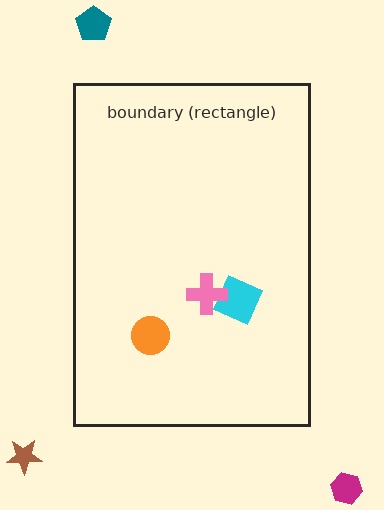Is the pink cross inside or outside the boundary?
Inside.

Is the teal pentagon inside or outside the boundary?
Outside.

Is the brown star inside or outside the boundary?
Outside.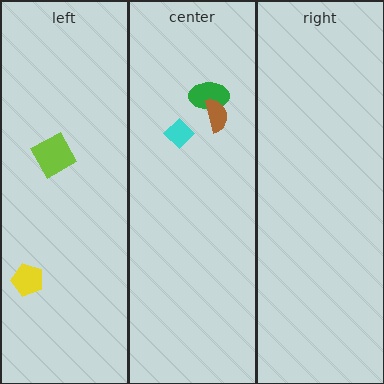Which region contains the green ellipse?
The center region.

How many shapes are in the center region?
3.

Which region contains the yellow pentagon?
The left region.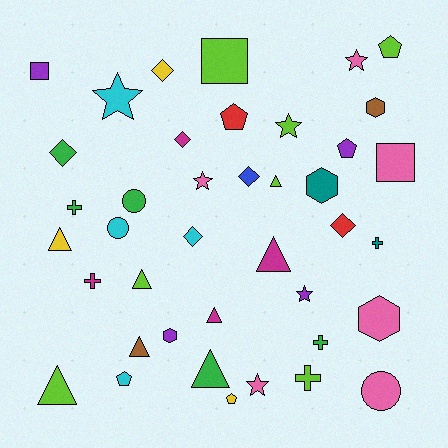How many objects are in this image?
There are 40 objects.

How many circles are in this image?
There are 3 circles.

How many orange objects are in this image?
There are no orange objects.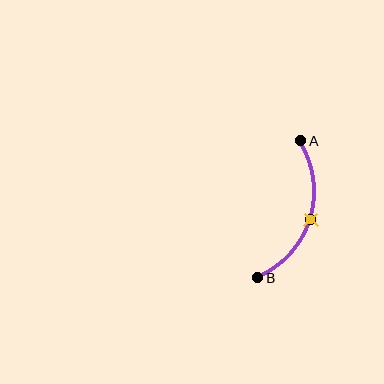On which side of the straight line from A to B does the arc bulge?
The arc bulges to the right of the straight line connecting A and B.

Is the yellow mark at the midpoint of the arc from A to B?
Yes. The yellow mark lies on the arc at equal arc-length from both A and B — it is the arc midpoint.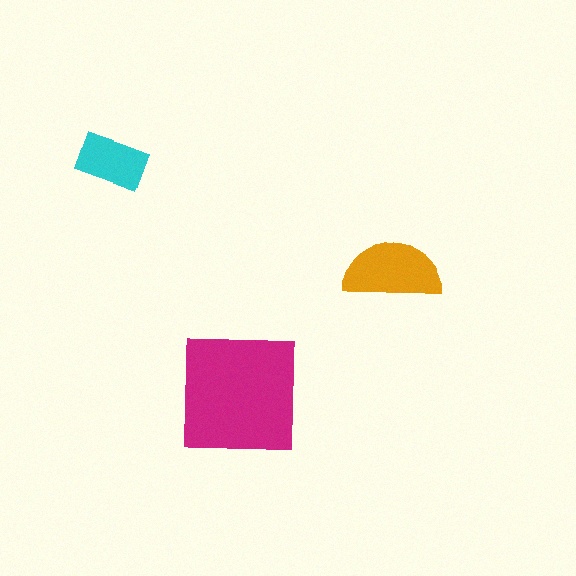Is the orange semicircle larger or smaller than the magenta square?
Smaller.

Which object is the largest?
The magenta square.